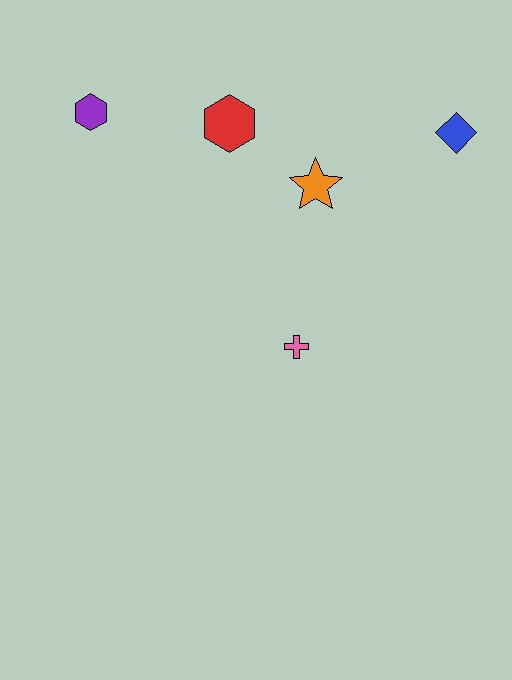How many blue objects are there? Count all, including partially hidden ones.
There is 1 blue object.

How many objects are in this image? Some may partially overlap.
There are 5 objects.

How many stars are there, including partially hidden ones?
There is 1 star.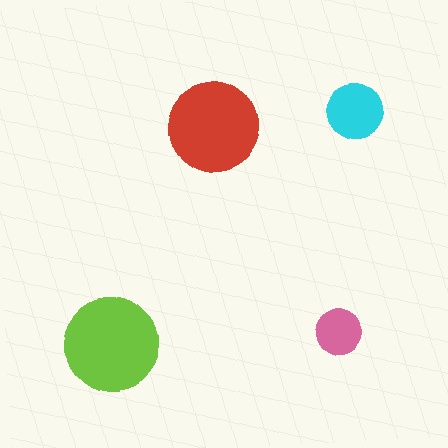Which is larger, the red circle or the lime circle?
The lime one.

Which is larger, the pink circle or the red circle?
The red one.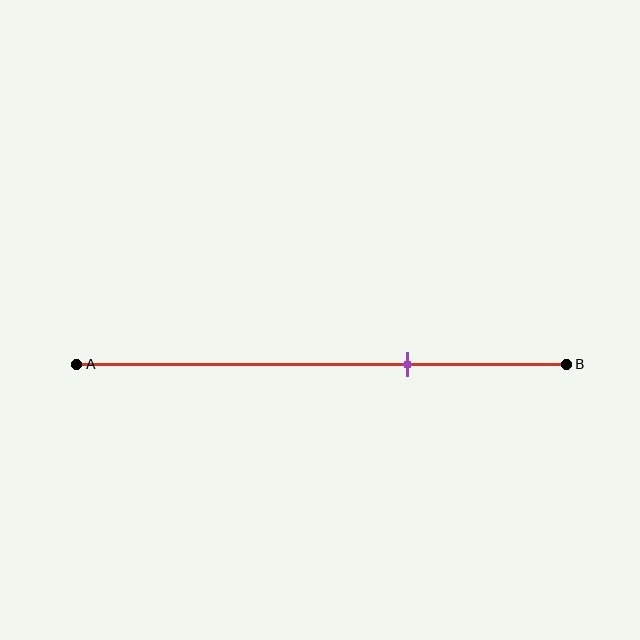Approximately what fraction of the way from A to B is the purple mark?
The purple mark is approximately 70% of the way from A to B.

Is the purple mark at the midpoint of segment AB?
No, the mark is at about 70% from A, not at the 50% midpoint.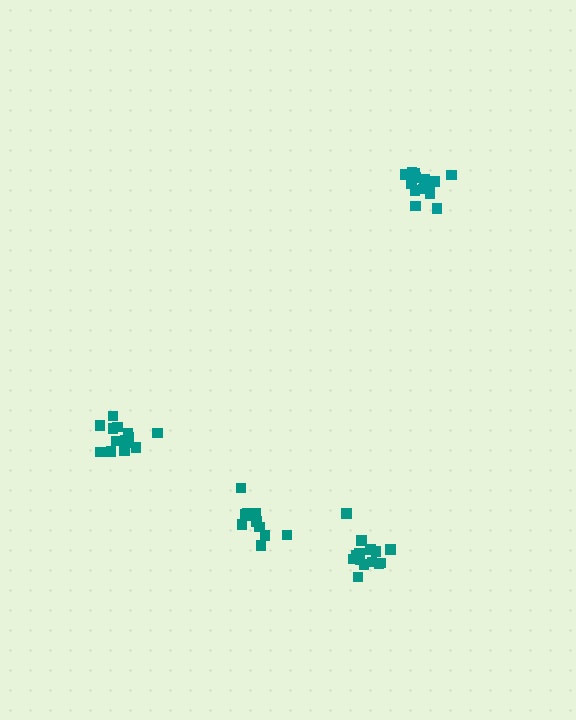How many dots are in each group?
Group 1: 14 dots, Group 2: 11 dots, Group 3: 16 dots, Group 4: 16 dots (57 total).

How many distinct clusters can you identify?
There are 4 distinct clusters.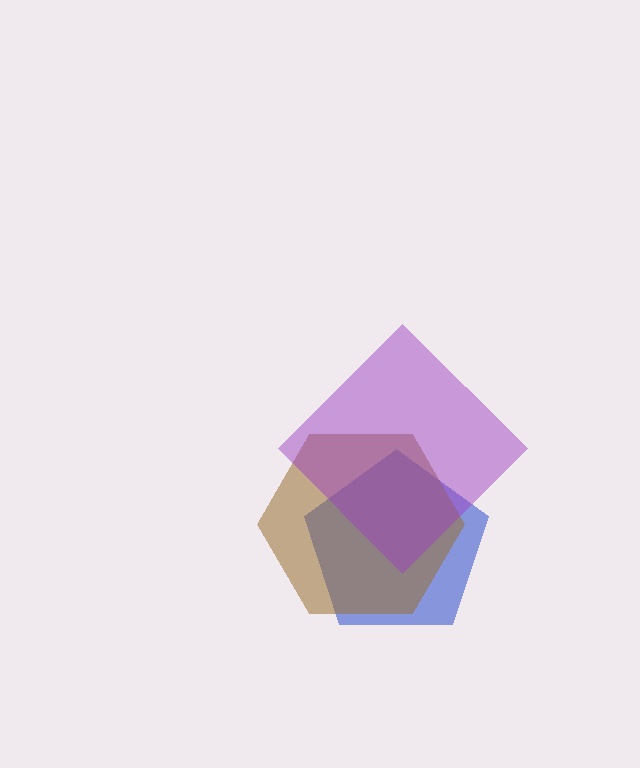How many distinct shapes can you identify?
There are 3 distinct shapes: a blue pentagon, a brown hexagon, a purple diamond.